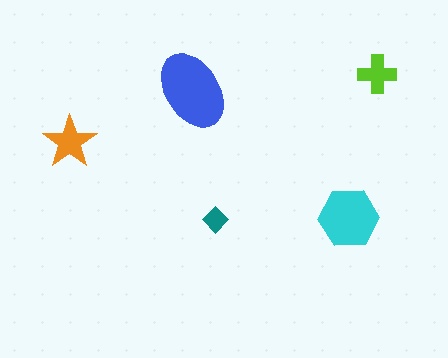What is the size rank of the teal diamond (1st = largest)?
5th.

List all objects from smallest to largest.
The teal diamond, the lime cross, the orange star, the cyan hexagon, the blue ellipse.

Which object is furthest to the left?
The orange star is leftmost.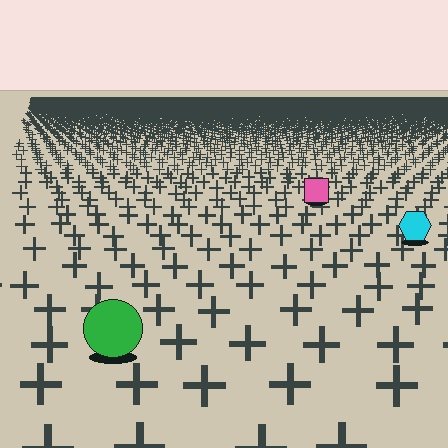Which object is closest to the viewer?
The green circle is closest. The texture marks near it are larger and more spread out.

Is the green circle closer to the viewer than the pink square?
Yes. The green circle is closer — you can tell from the texture gradient: the ground texture is coarser near it.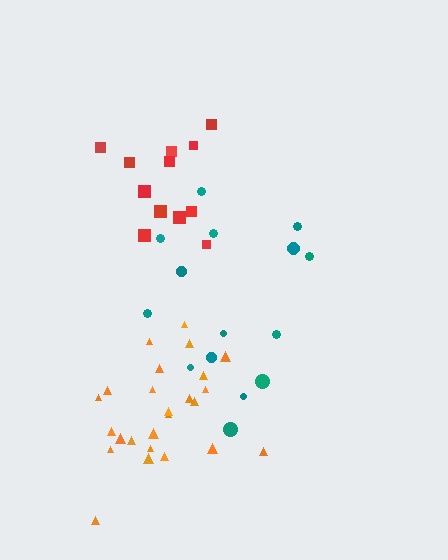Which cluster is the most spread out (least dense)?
Teal.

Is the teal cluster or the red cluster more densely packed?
Red.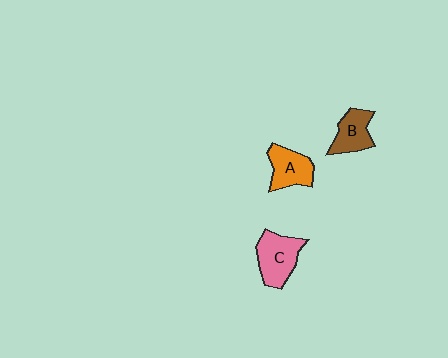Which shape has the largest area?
Shape C (pink).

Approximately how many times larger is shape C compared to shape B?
Approximately 1.3 times.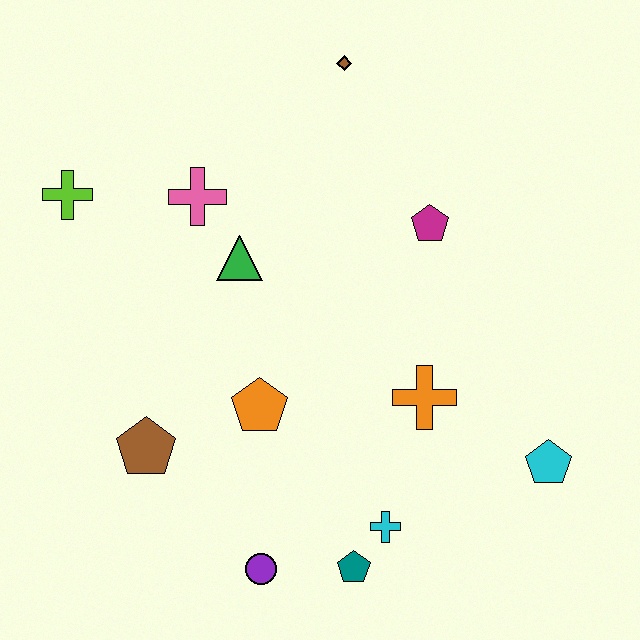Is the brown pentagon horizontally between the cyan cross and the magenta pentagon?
No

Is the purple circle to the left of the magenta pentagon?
Yes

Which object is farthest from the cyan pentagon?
The lime cross is farthest from the cyan pentagon.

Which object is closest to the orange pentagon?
The brown pentagon is closest to the orange pentagon.